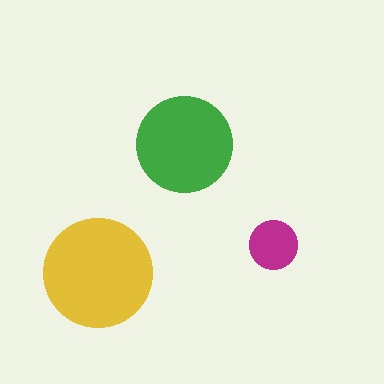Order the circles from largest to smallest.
the yellow one, the green one, the magenta one.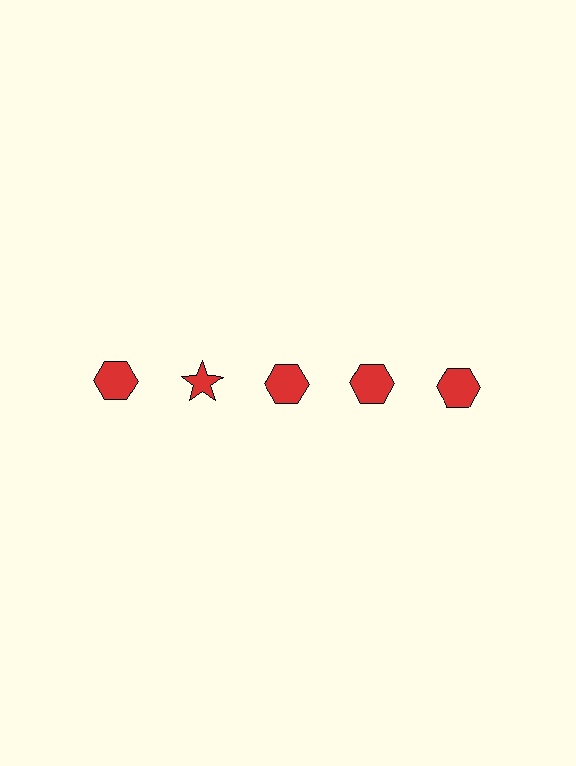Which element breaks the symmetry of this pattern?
The red star in the top row, second from left column breaks the symmetry. All other shapes are red hexagons.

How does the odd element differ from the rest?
It has a different shape: star instead of hexagon.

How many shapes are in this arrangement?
There are 5 shapes arranged in a grid pattern.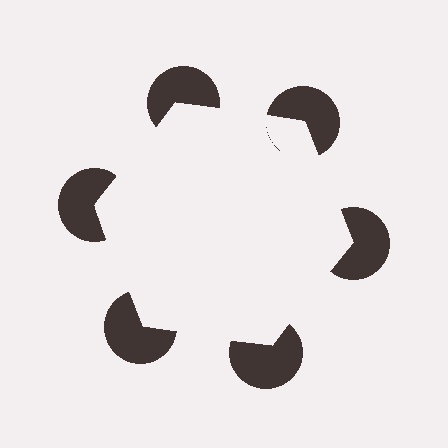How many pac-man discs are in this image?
There are 6 — one at each vertex of the illusory hexagon.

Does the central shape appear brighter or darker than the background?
It typically appears slightly brighter than the background, even though no actual brightness change is drawn.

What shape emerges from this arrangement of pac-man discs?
An illusory hexagon — its edges are inferred from the aligned wedge cuts in the pac-man discs, not physically drawn.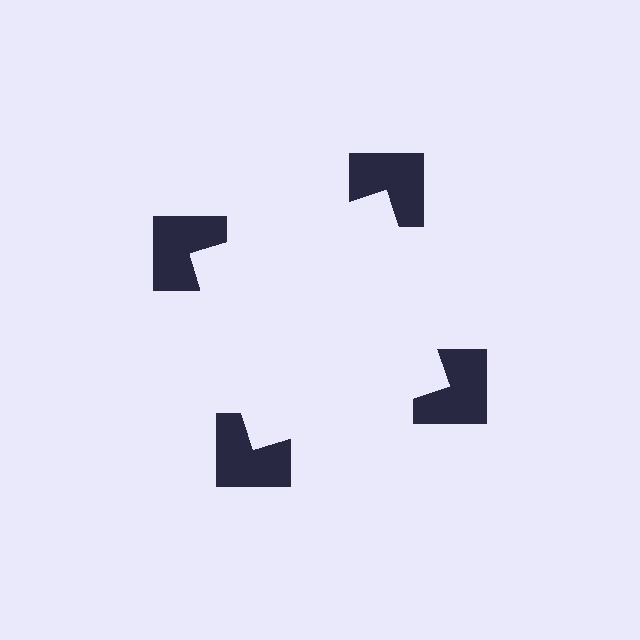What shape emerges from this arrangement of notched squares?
An illusory square — its edges are inferred from the aligned wedge cuts in the notched squares, not physically drawn.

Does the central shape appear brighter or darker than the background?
It typically appears slightly brighter than the background, even though no actual brightness change is drawn.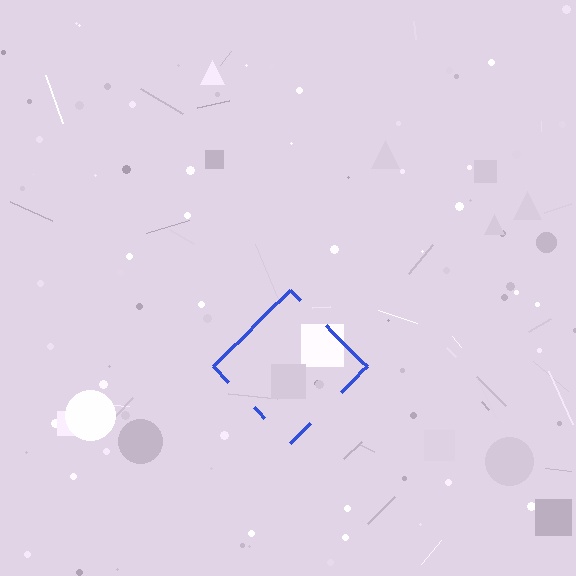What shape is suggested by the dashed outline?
The dashed outline suggests a diamond.